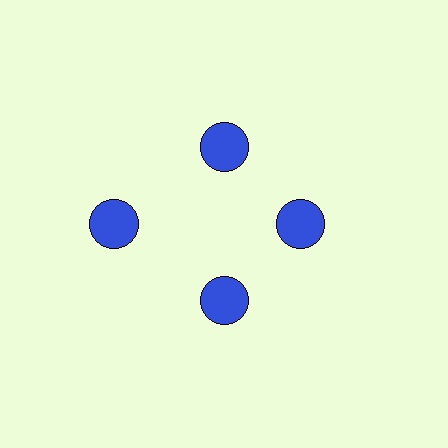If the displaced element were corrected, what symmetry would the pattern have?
It would have 4-fold rotational symmetry — the pattern would map onto itself every 90 degrees.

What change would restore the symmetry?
The symmetry would be restored by moving it inward, back onto the ring so that all 4 circles sit at equal angles and equal distance from the center.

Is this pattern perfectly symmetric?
No. The 4 blue circles are arranged in a ring, but one element near the 9 o'clock position is pushed outward from the center, breaking the 4-fold rotational symmetry.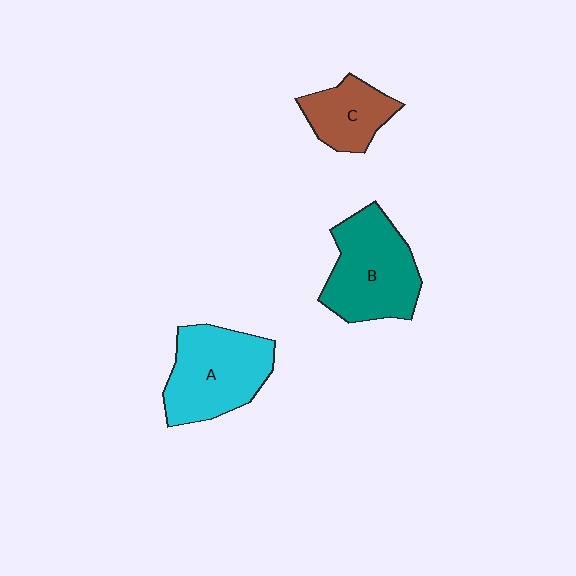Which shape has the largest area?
Shape B (teal).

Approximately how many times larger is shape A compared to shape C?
Approximately 1.7 times.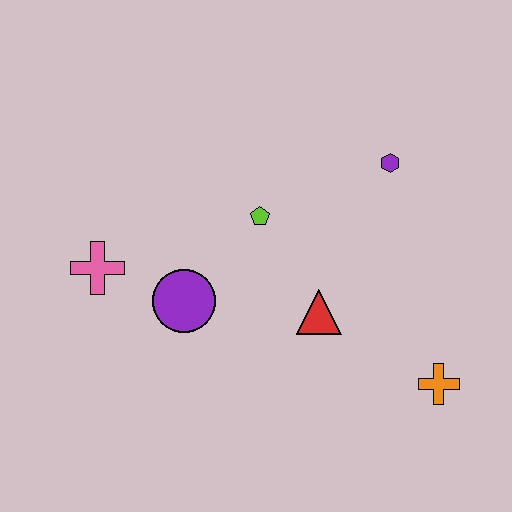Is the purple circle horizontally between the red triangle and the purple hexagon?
No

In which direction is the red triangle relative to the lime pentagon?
The red triangle is below the lime pentagon.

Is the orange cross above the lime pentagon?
No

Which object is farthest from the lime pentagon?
The orange cross is farthest from the lime pentagon.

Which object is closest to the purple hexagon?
The lime pentagon is closest to the purple hexagon.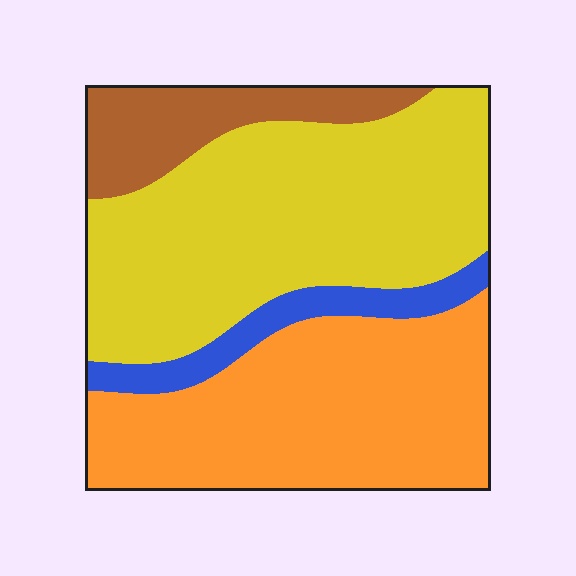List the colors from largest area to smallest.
From largest to smallest: yellow, orange, brown, blue.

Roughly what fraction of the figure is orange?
Orange takes up between a quarter and a half of the figure.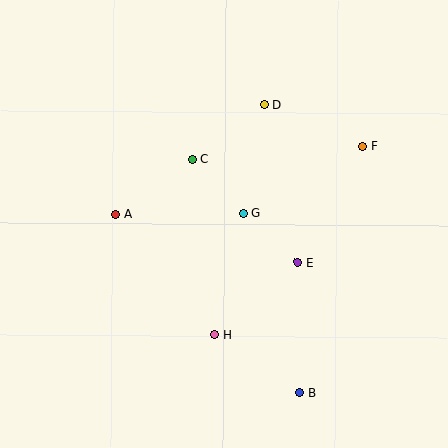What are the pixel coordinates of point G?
Point G is at (243, 213).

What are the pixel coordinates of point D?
Point D is at (264, 105).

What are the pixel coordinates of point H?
Point H is at (215, 334).